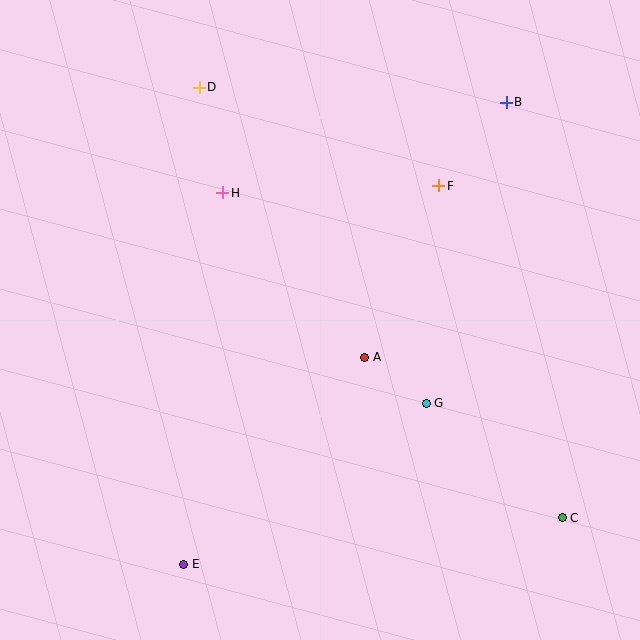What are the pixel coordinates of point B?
Point B is at (506, 102).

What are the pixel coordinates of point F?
Point F is at (439, 186).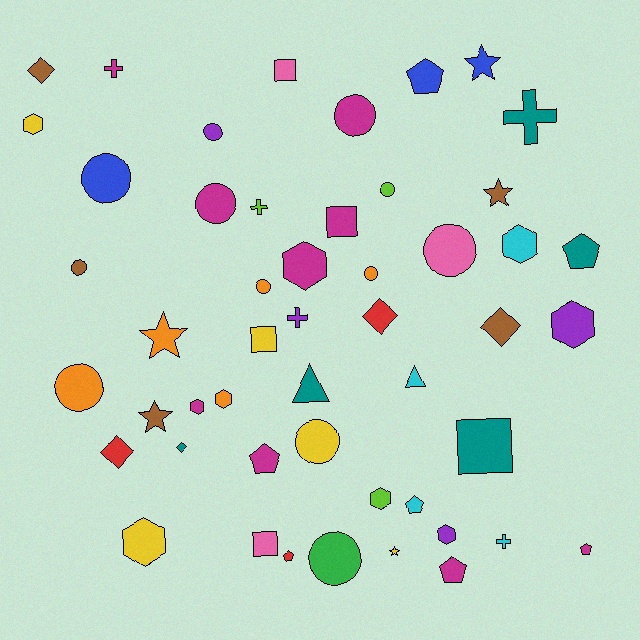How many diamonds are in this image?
There are 5 diamonds.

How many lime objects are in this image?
There are 3 lime objects.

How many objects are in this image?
There are 50 objects.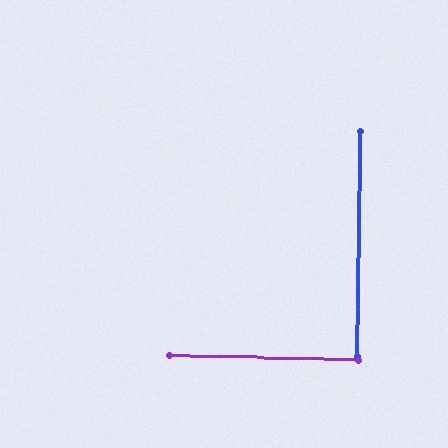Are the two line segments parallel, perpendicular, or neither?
Perpendicular — they meet at approximately 89°.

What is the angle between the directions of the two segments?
Approximately 89 degrees.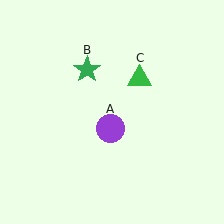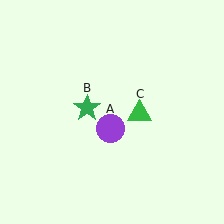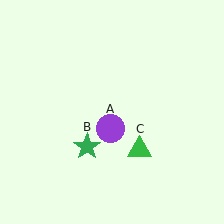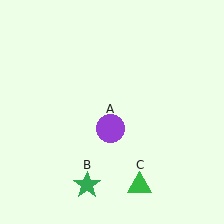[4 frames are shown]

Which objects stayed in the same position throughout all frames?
Purple circle (object A) remained stationary.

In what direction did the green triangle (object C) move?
The green triangle (object C) moved down.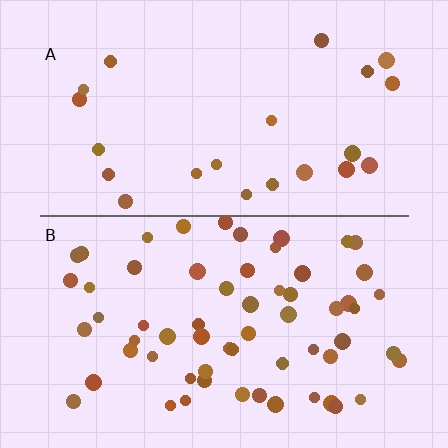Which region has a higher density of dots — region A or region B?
B (the bottom).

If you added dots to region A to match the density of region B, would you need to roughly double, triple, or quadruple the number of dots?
Approximately triple.